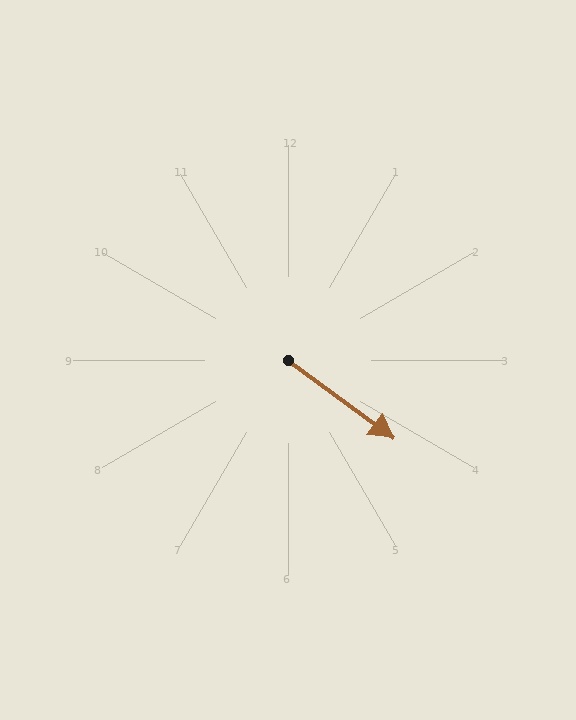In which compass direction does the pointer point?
Southeast.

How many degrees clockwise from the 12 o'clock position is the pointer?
Approximately 127 degrees.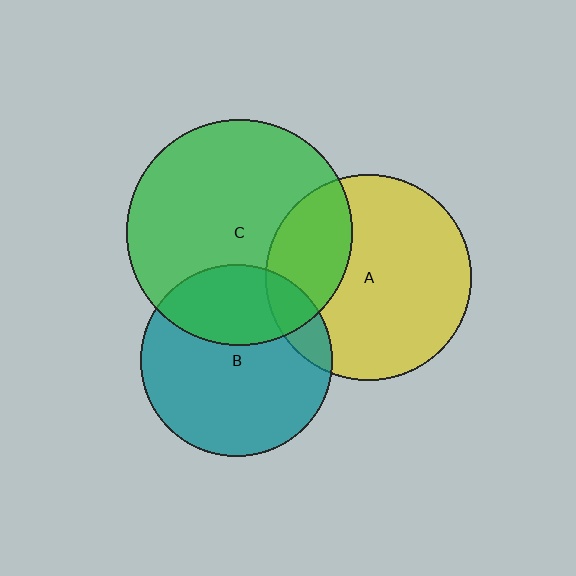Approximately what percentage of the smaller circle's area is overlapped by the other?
Approximately 15%.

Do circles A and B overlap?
Yes.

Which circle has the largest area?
Circle C (green).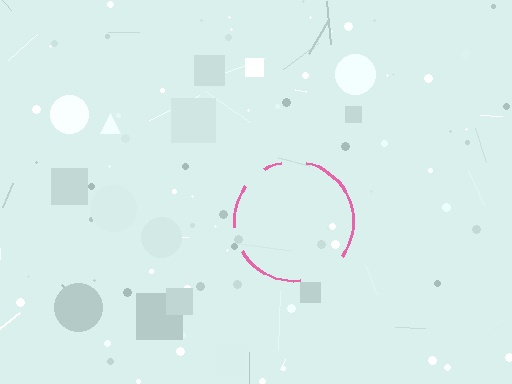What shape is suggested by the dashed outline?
The dashed outline suggests a circle.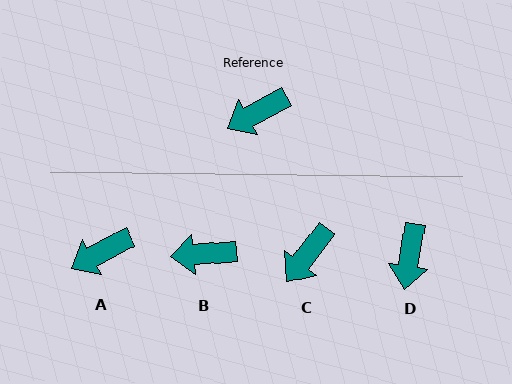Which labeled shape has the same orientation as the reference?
A.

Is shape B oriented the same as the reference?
No, it is off by about 23 degrees.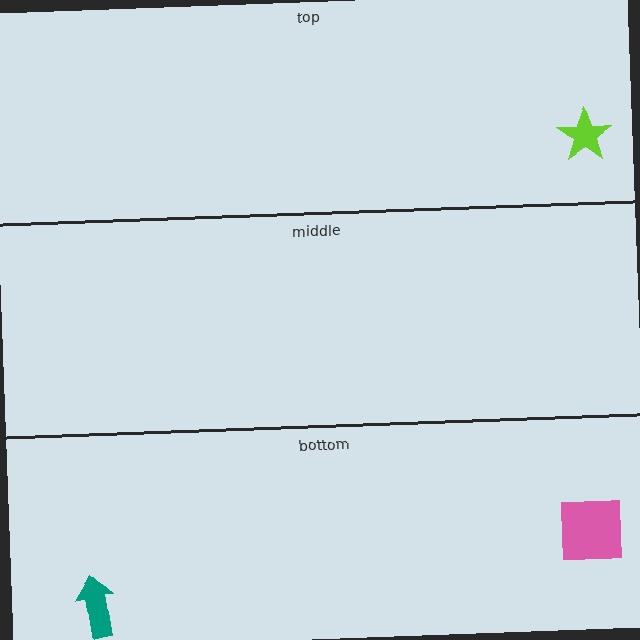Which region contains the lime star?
The top region.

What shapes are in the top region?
The lime star.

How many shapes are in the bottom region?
2.